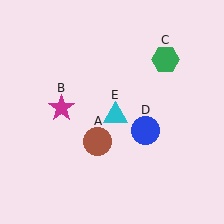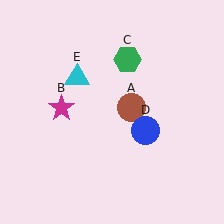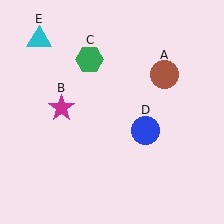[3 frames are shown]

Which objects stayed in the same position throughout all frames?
Magenta star (object B) and blue circle (object D) remained stationary.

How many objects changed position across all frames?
3 objects changed position: brown circle (object A), green hexagon (object C), cyan triangle (object E).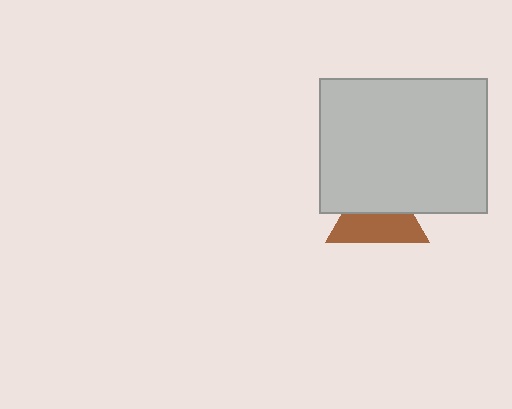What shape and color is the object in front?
The object in front is a light gray rectangle.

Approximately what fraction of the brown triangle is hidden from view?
Roughly 45% of the brown triangle is hidden behind the light gray rectangle.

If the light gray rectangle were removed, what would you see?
You would see the complete brown triangle.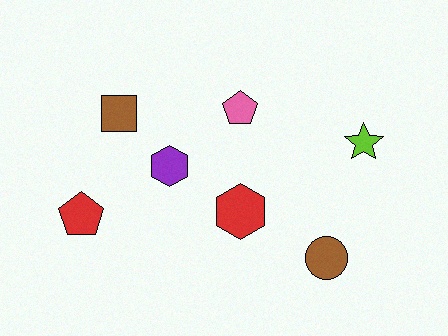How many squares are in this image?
There is 1 square.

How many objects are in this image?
There are 7 objects.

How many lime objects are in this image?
There is 1 lime object.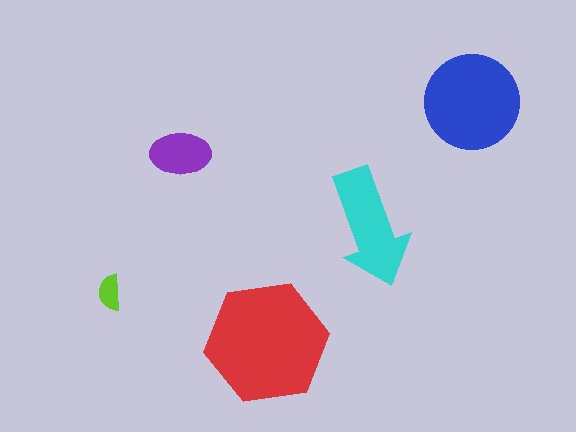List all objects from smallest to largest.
The lime semicircle, the purple ellipse, the cyan arrow, the blue circle, the red hexagon.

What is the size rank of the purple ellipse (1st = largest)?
4th.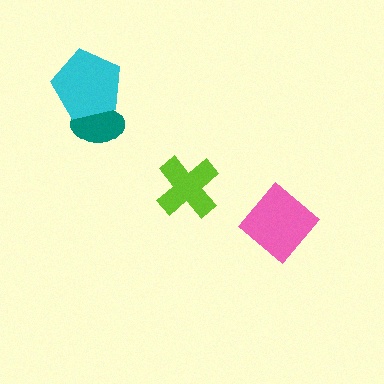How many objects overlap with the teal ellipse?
1 object overlaps with the teal ellipse.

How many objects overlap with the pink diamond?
0 objects overlap with the pink diamond.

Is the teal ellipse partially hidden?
Yes, it is partially covered by another shape.